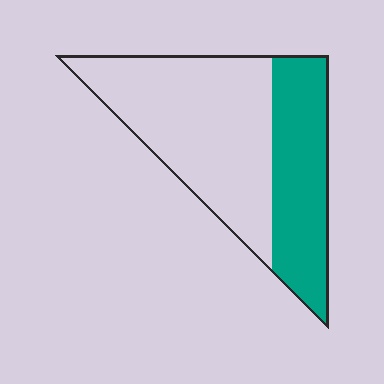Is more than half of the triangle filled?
No.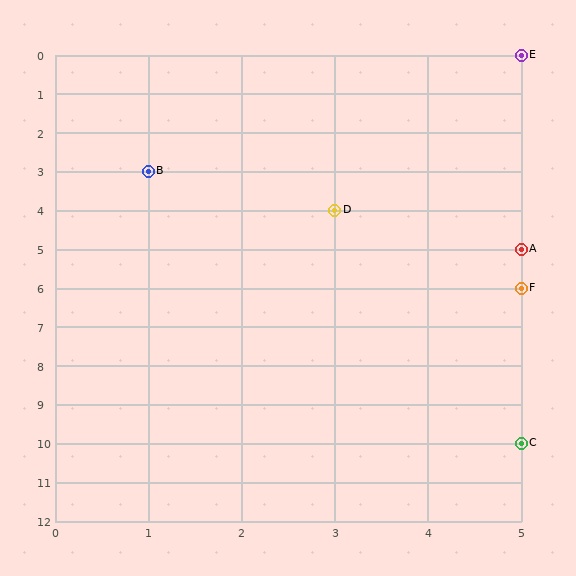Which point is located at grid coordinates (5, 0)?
Point E is at (5, 0).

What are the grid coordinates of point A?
Point A is at grid coordinates (5, 5).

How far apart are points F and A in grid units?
Points F and A are 1 row apart.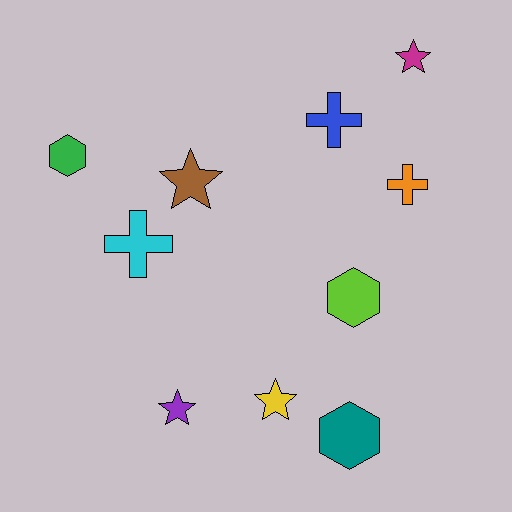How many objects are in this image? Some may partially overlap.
There are 10 objects.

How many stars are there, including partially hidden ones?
There are 4 stars.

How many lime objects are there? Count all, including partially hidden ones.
There is 1 lime object.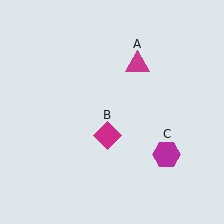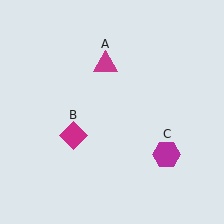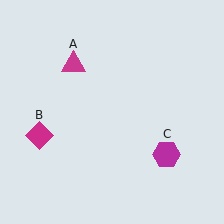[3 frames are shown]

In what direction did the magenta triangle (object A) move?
The magenta triangle (object A) moved left.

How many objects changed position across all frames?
2 objects changed position: magenta triangle (object A), magenta diamond (object B).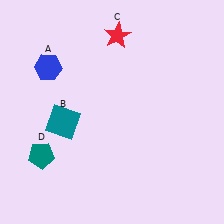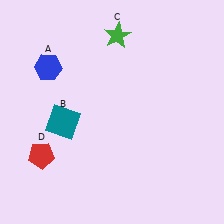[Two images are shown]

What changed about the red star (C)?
In Image 1, C is red. In Image 2, it changed to green.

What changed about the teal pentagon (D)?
In Image 1, D is teal. In Image 2, it changed to red.